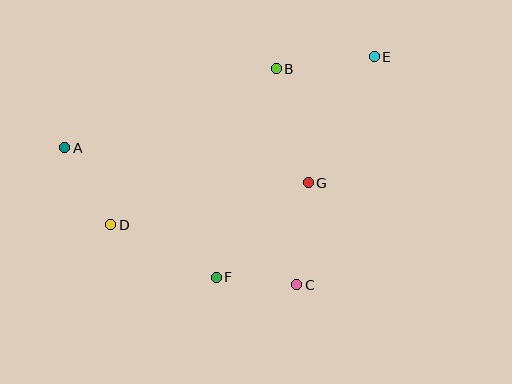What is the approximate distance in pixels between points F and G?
The distance between F and G is approximately 132 pixels.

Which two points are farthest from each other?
Points A and E are farthest from each other.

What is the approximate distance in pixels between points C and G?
The distance between C and G is approximately 102 pixels.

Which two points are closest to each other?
Points C and F are closest to each other.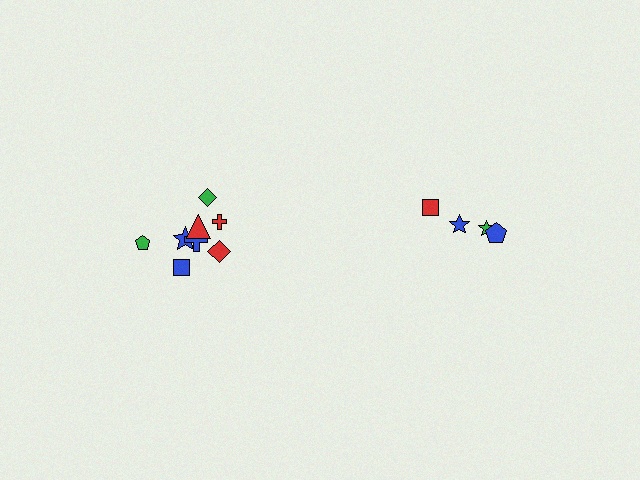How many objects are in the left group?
There are 8 objects.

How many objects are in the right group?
There are 4 objects.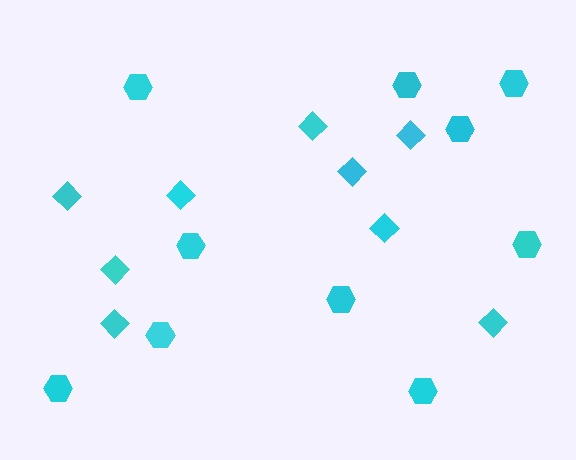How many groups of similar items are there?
There are 2 groups: one group of hexagons (10) and one group of diamonds (9).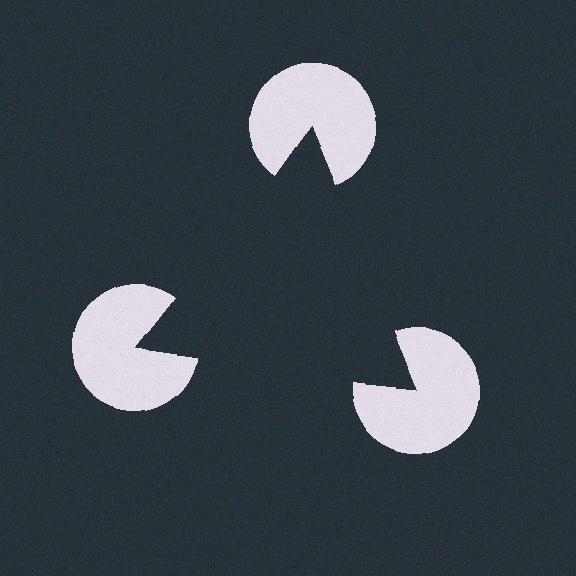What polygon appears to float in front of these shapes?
An illusory triangle — its edges are inferred from the aligned wedge cuts in the pac-man discs, not physically drawn.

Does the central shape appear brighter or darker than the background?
It typically appears slightly darker than the background, even though no actual brightness change is drawn.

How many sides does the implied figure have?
3 sides.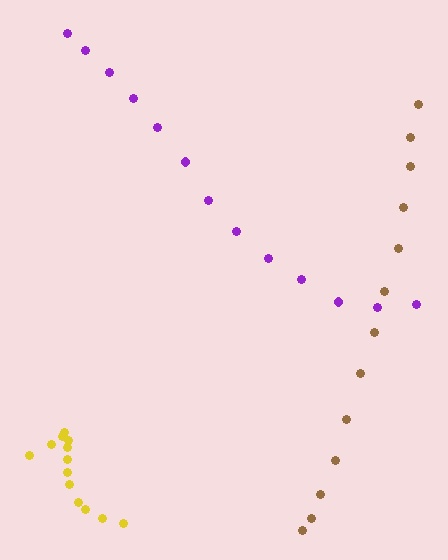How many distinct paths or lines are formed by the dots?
There are 3 distinct paths.